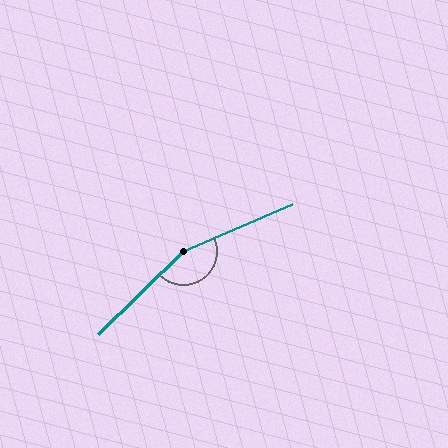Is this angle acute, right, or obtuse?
It is obtuse.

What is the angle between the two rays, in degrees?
Approximately 159 degrees.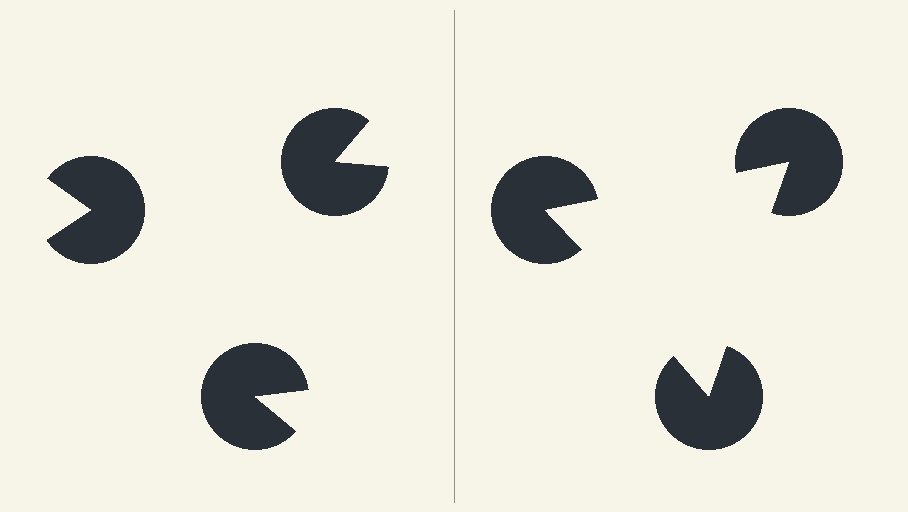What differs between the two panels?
The pac-man discs are positioned identically on both sides; only the wedge orientations differ. On the right they align to a triangle; on the left they are misaligned.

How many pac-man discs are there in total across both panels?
6 — 3 on each side.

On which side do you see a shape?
An illusory triangle appears on the right side. On the left side the wedge cuts are rotated, so no coherent shape forms.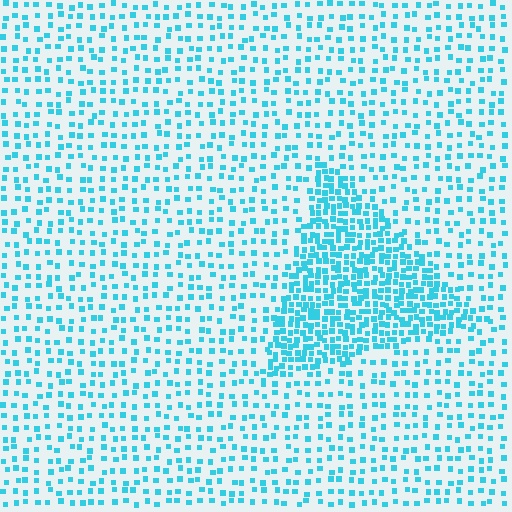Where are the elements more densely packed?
The elements are more densely packed inside the triangle boundary.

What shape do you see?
I see a triangle.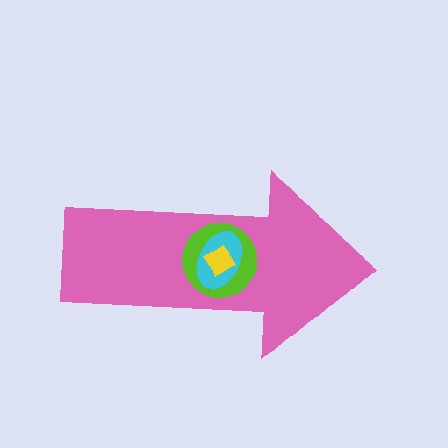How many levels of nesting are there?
4.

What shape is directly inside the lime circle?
The cyan ellipse.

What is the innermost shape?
The yellow diamond.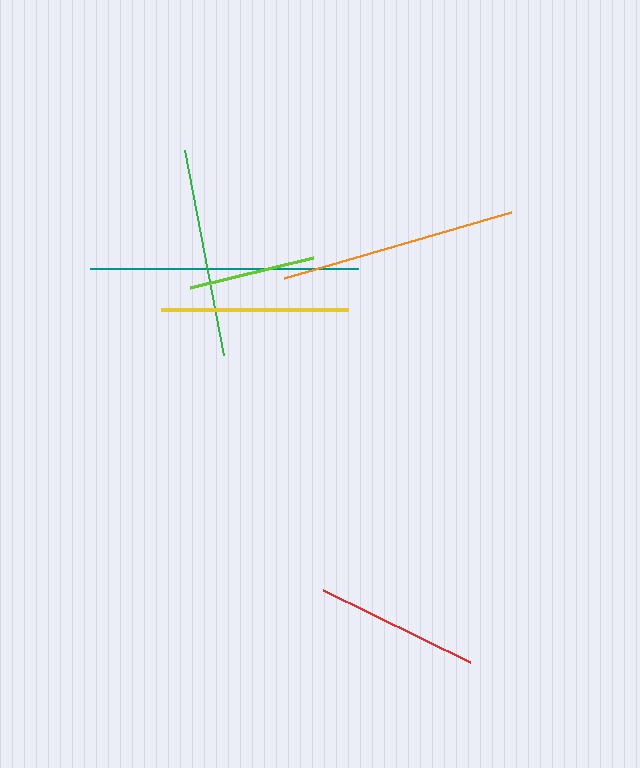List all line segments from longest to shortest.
From longest to shortest: teal, orange, green, yellow, red, lime.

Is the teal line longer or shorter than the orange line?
The teal line is longer than the orange line.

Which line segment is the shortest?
The lime line is the shortest at approximately 127 pixels.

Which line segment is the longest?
The teal line is the longest at approximately 268 pixels.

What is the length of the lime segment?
The lime segment is approximately 127 pixels long.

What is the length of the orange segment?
The orange segment is approximately 236 pixels long.